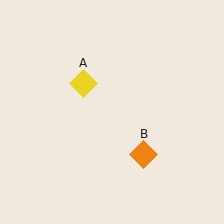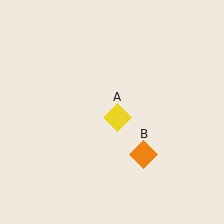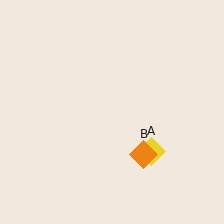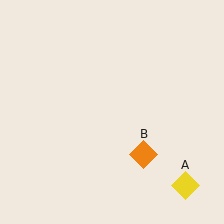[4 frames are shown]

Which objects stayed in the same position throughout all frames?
Orange diamond (object B) remained stationary.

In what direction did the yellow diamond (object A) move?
The yellow diamond (object A) moved down and to the right.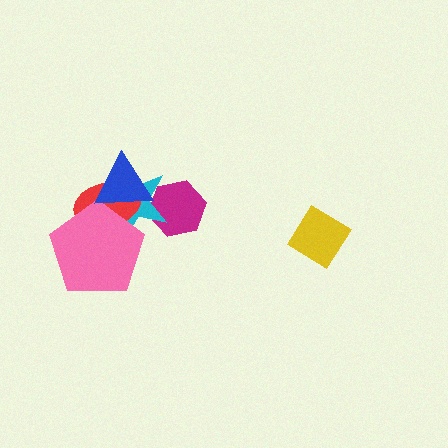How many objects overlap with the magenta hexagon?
1 object overlaps with the magenta hexagon.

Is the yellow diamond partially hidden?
No, no other shape covers it.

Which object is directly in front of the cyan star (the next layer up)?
The red ellipse is directly in front of the cyan star.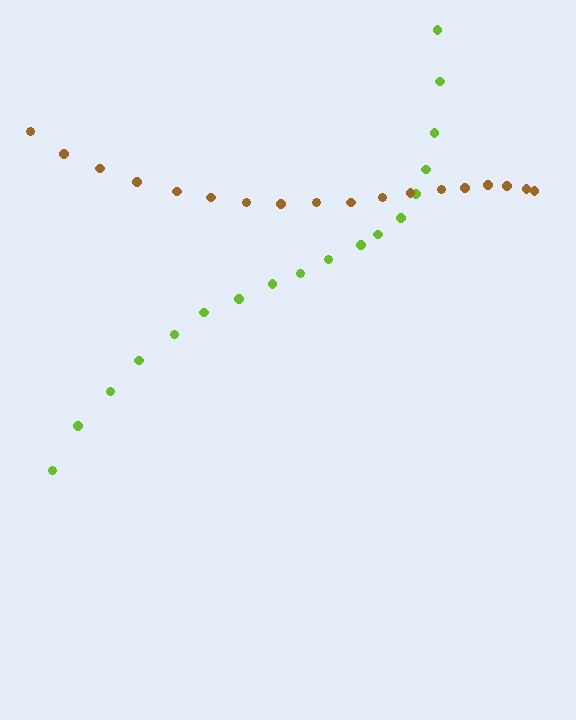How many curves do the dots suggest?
There are 2 distinct paths.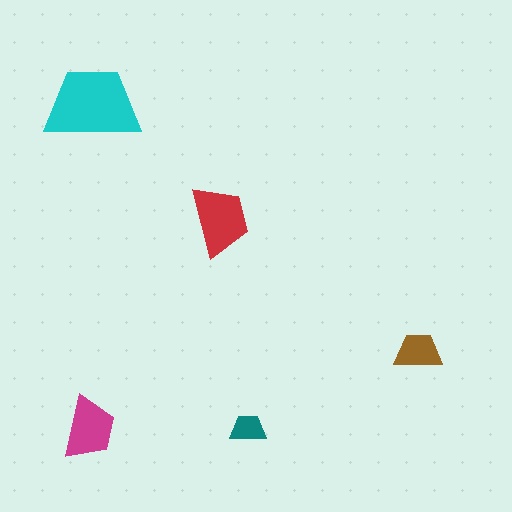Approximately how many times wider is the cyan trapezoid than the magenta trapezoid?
About 1.5 times wider.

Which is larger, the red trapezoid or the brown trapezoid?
The red one.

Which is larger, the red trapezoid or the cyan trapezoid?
The cyan one.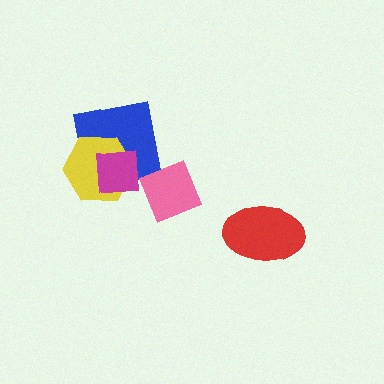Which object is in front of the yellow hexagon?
The magenta square is in front of the yellow hexagon.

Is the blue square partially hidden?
Yes, it is partially covered by another shape.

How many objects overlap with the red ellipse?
0 objects overlap with the red ellipse.